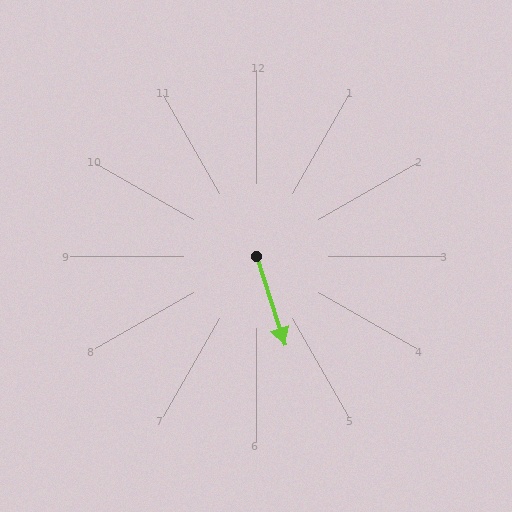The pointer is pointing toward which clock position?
Roughly 5 o'clock.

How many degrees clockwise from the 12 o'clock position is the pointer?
Approximately 162 degrees.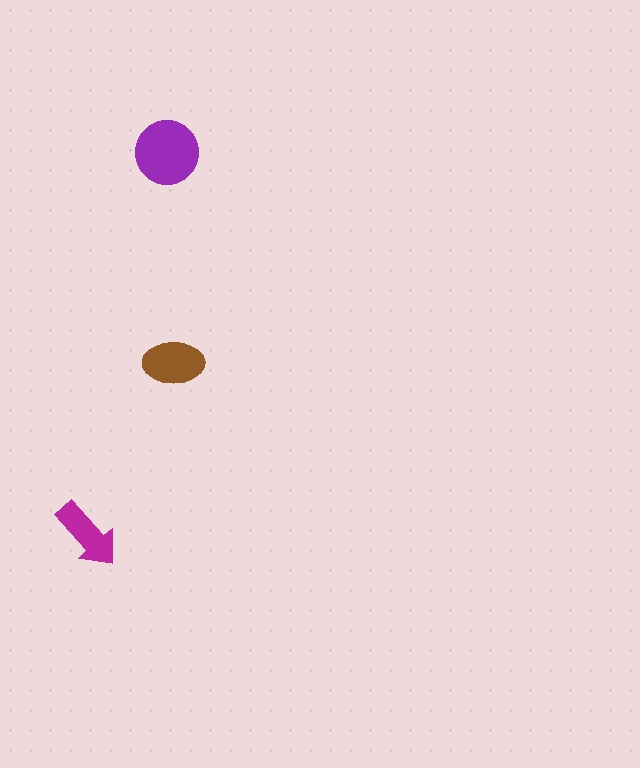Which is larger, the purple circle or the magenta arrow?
The purple circle.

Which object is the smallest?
The magenta arrow.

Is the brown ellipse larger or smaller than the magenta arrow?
Larger.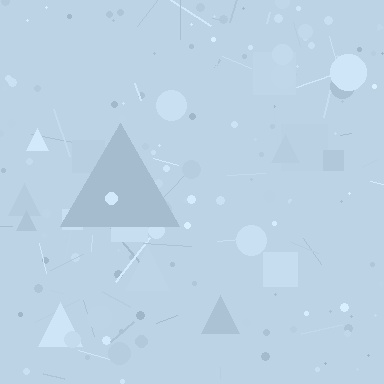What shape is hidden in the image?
A triangle is hidden in the image.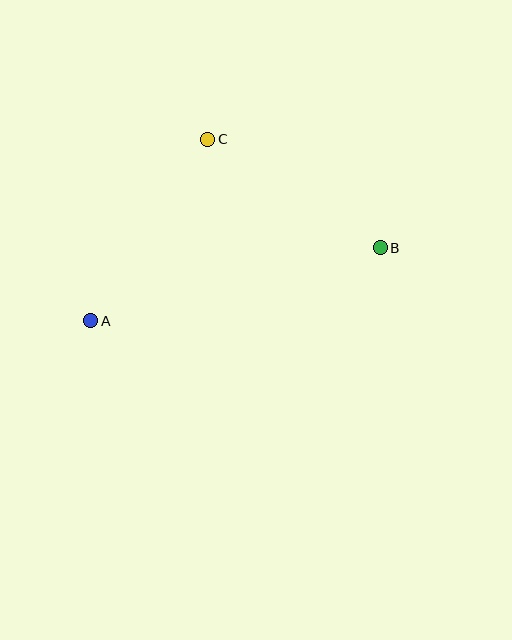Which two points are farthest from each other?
Points A and B are farthest from each other.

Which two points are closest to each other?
Points B and C are closest to each other.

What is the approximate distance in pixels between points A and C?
The distance between A and C is approximately 216 pixels.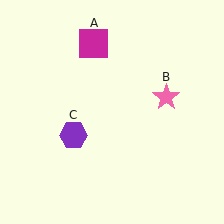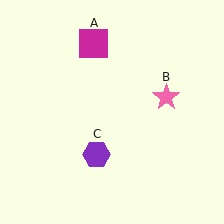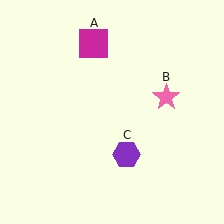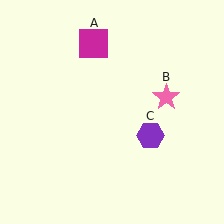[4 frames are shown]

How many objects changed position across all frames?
1 object changed position: purple hexagon (object C).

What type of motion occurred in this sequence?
The purple hexagon (object C) rotated counterclockwise around the center of the scene.